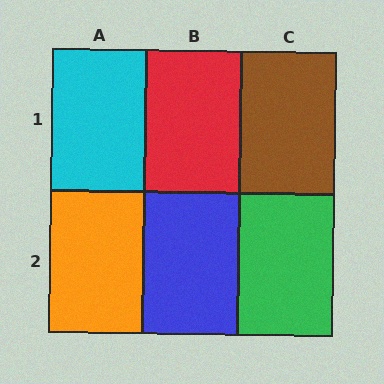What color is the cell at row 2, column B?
Blue.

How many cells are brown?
1 cell is brown.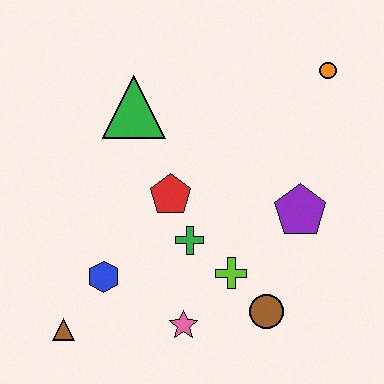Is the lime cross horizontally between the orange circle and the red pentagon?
Yes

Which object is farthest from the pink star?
The orange circle is farthest from the pink star.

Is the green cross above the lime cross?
Yes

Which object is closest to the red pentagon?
The green cross is closest to the red pentagon.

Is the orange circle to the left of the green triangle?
No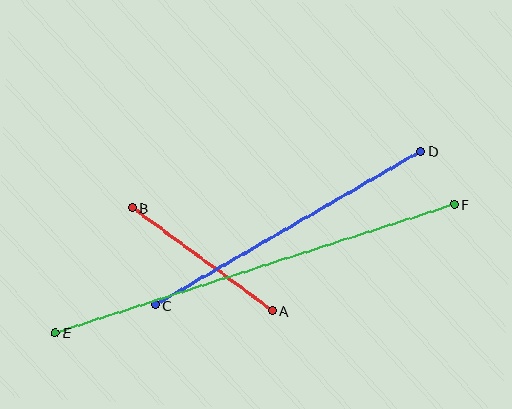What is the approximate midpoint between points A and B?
The midpoint is at approximately (202, 259) pixels.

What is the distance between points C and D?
The distance is approximately 307 pixels.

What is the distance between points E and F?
The distance is approximately 419 pixels.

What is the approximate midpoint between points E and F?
The midpoint is at approximately (255, 268) pixels.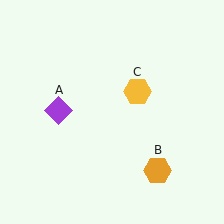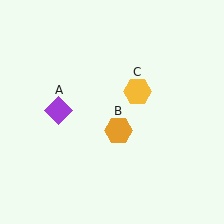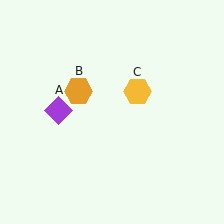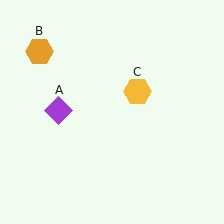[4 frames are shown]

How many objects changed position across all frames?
1 object changed position: orange hexagon (object B).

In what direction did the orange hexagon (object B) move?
The orange hexagon (object B) moved up and to the left.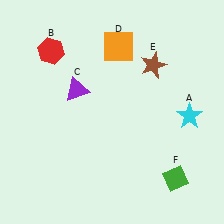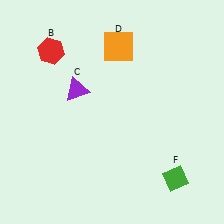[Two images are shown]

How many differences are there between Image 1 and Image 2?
There are 2 differences between the two images.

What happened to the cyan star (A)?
The cyan star (A) was removed in Image 2. It was in the bottom-right area of Image 1.